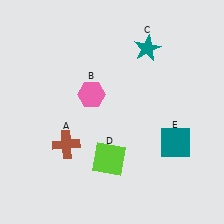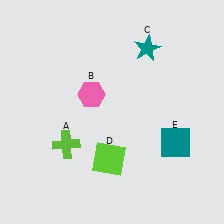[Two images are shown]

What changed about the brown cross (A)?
In Image 1, A is brown. In Image 2, it changed to lime.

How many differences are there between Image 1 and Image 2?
There is 1 difference between the two images.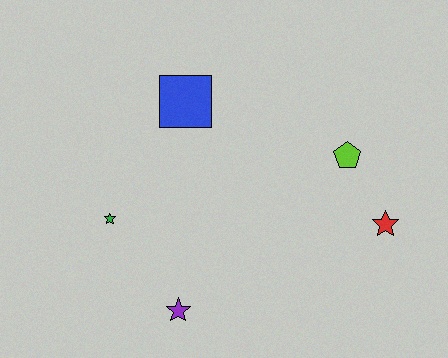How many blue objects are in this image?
There is 1 blue object.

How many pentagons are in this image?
There is 1 pentagon.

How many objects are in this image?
There are 5 objects.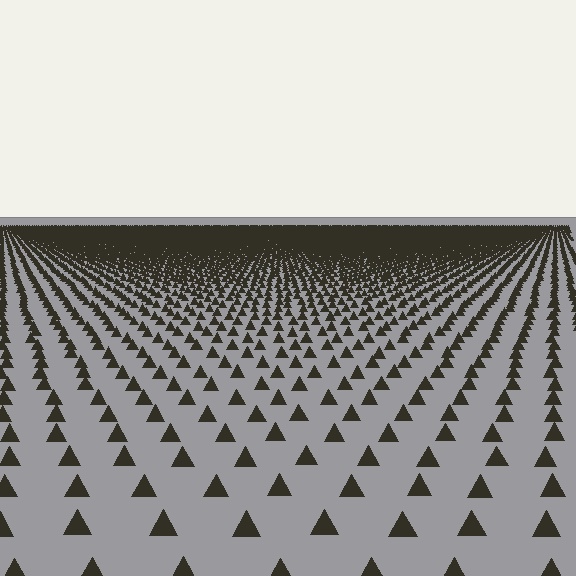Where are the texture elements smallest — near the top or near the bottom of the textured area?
Near the top.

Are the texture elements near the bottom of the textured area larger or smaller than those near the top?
Larger. Near the bottom, elements are closer to the viewer and appear at a bigger on-screen size.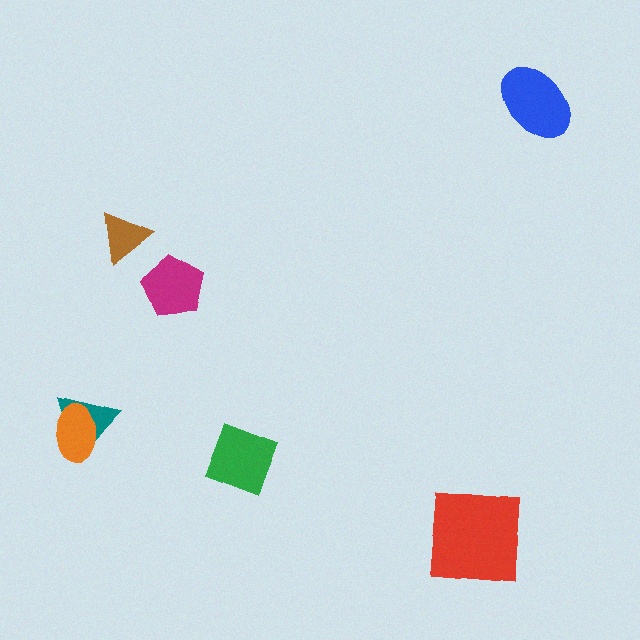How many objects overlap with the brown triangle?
0 objects overlap with the brown triangle.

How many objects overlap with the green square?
0 objects overlap with the green square.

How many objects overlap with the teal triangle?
1 object overlaps with the teal triangle.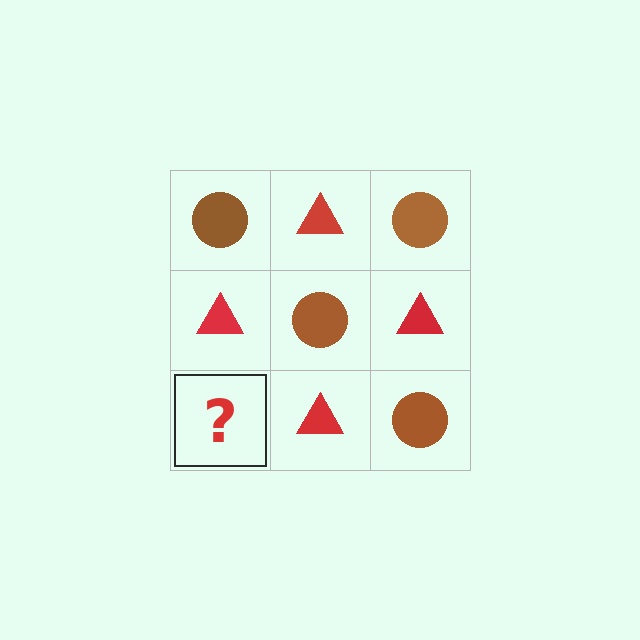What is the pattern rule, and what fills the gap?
The rule is that it alternates brown circle and red triangle in a checkerboard pattern. The gap should be filled with a brown circle.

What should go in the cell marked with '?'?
The missing cell should contain a brown circle.